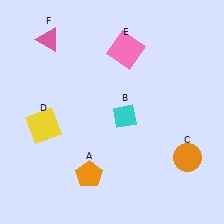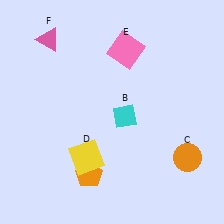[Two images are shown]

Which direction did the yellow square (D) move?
The yellow square (D) moved right.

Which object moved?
The yellow square (D) moved right.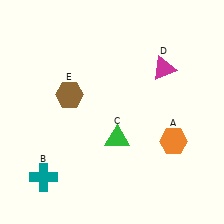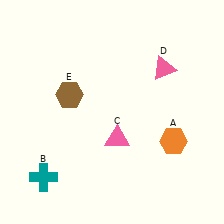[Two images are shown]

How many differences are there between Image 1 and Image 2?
There are 2 differences between the two images.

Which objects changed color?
C changed from green to pink. D changed from magenta to pink.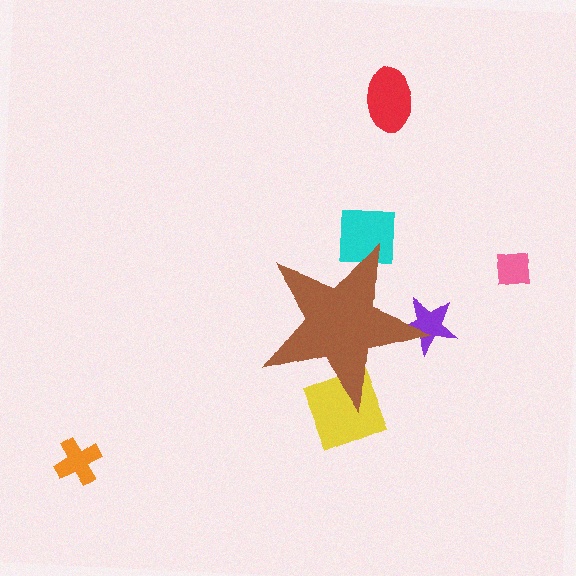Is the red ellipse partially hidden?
No, the red ellipse is fully visible.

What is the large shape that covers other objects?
A brown star.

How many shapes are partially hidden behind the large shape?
3 shapes are partially hidden.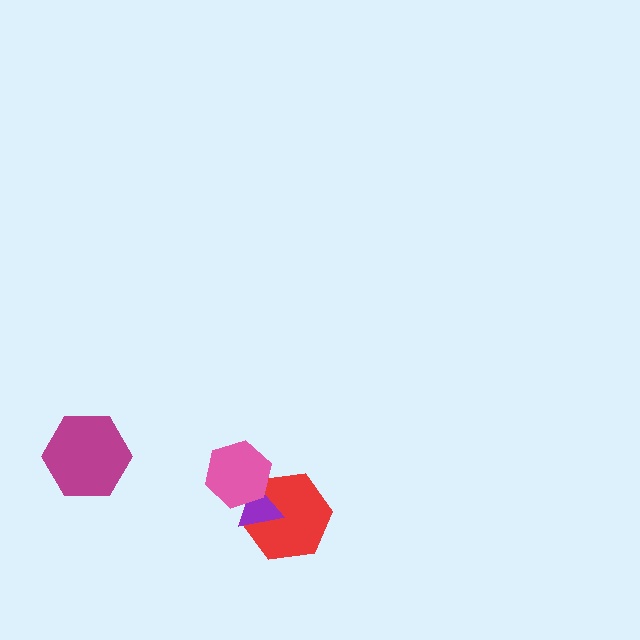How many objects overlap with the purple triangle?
2 objects overlap with the purple triangle.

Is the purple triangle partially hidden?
Yes, it is partially covered by another shape.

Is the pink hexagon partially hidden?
No, no other shape covers it.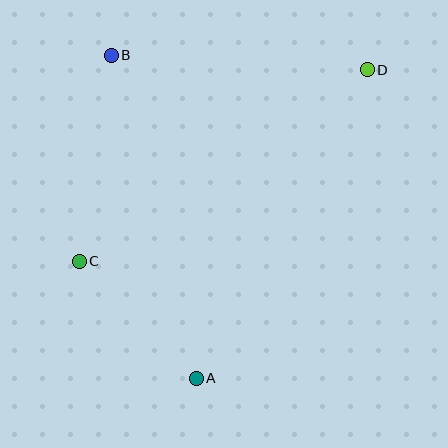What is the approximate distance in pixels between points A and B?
The distance between A and B is approximately 334 pixels.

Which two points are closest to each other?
Points A and C are closest to each other.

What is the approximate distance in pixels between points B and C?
The distance between B and C is approximately 209 pixels.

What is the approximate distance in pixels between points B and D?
The distance between B and D is approximately 256 pixels.